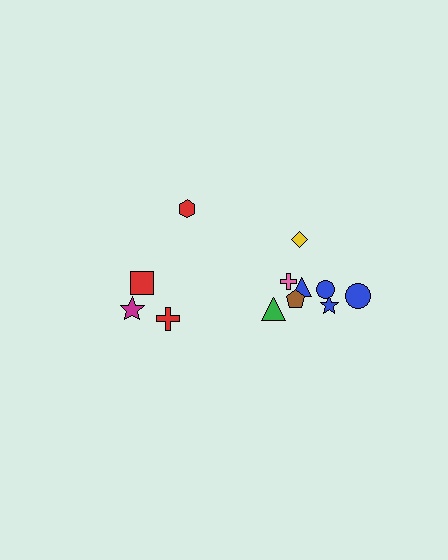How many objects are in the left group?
There are 4 objects.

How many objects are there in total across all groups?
There are 12 objects.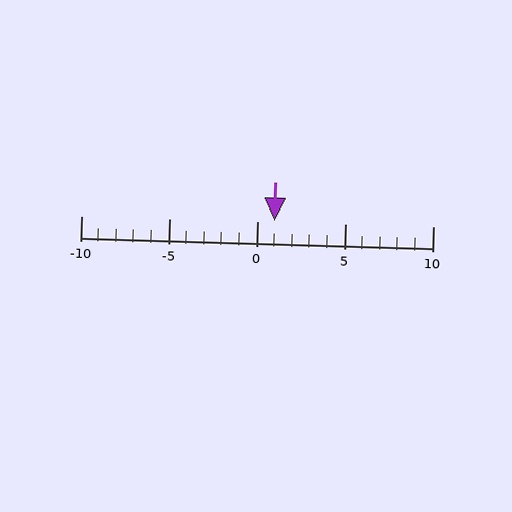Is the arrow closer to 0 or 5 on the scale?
The arrow is closer to 0.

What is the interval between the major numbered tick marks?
The major tick marks are spaced 5 units apart.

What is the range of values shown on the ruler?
The ruler shows values from -10 to 10.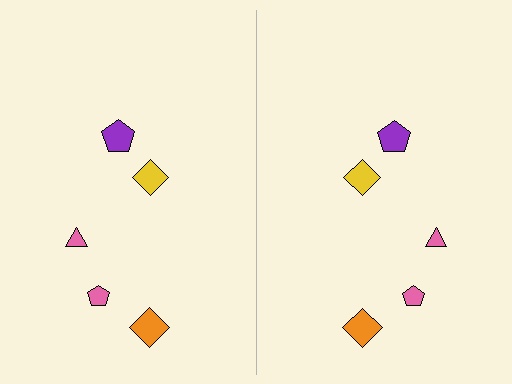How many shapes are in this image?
There are 10 shapes in this image.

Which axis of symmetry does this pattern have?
The pattern has a vertical axis of symmetry running through the center of the image.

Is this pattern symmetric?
Yes, this pattern has bilateral (reflection) symmetry.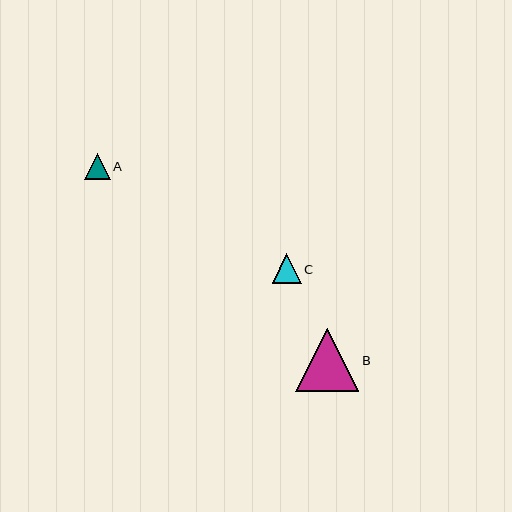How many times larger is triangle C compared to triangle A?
Triangle C is approximately 1.1 times the size of triangle A.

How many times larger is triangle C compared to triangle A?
Triangle C is approximately 1.1 times the size of triangle A.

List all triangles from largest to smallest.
From largest to smallest: B, C, A.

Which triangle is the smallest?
Triangle A is the smallest with a size of approximately 25 pixels.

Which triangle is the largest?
Triangle B is the largest with a size of approximately 63 pixels.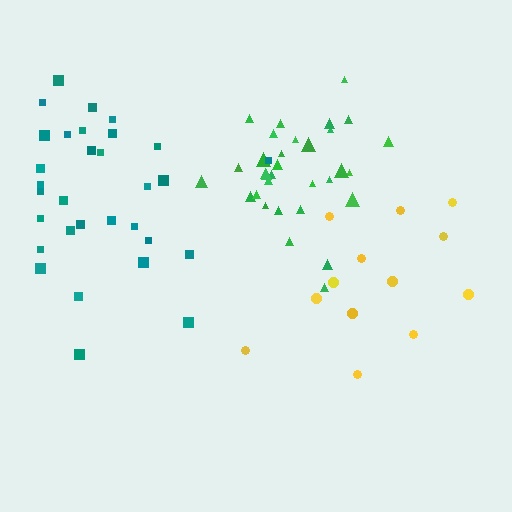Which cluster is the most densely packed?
Green.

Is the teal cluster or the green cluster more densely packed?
Green.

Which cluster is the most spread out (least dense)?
Yellow.